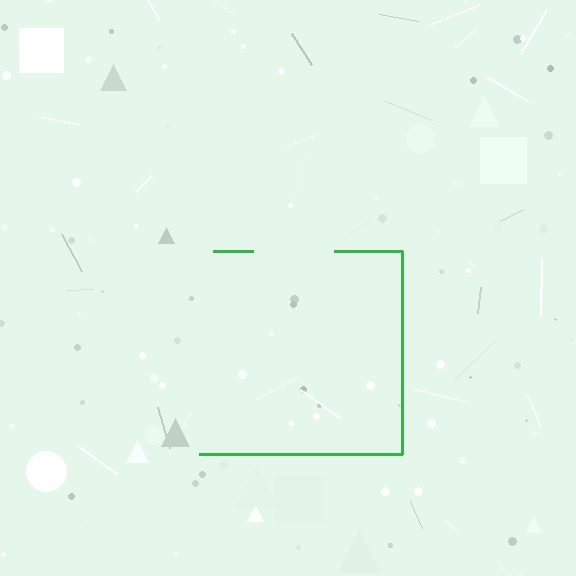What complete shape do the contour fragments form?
The contour fragments form a square.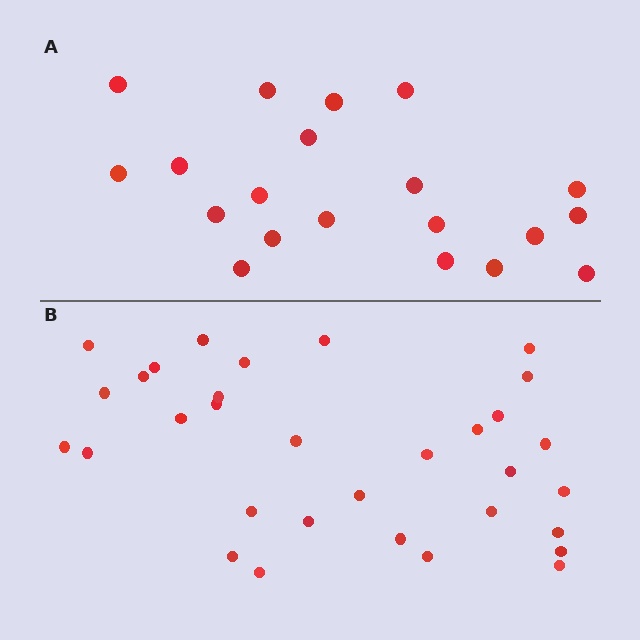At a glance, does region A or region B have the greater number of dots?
Region B (the bottom region) has more dots.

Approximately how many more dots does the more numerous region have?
Region B has roughly 12 or so more dots than region A.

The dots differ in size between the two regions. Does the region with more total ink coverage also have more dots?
No. Region A has more total ink coverage because its dots are larger, but region B actually contains more individual dots. Total area can be misleading — the number of items is what matters here.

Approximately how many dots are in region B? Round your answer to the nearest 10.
About 30 dots. (The exact count is 32, which rounds to 30.)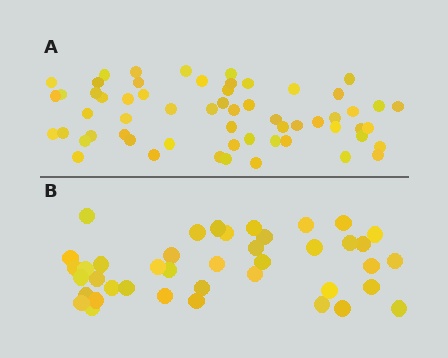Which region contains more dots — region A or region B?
Region A (the top region) has more dots.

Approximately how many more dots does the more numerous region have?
Region A has approximately 20 more dots than region B.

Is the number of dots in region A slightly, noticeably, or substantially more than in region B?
Region A has noticeably more, but not dramatically so. The ratio is roughly 1.4 to 1.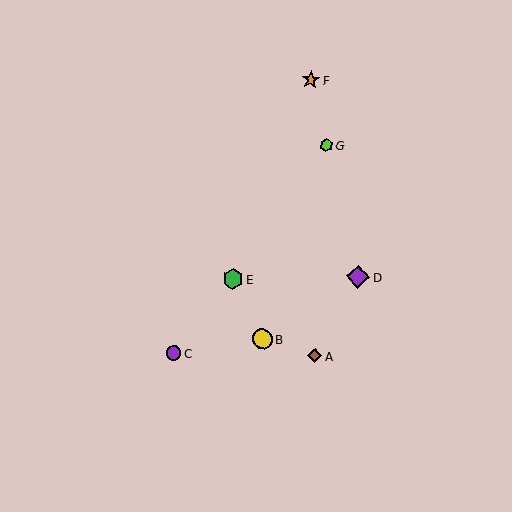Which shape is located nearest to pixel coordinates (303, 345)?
The brown diamond (labeled A) at (315, 356) is nearest to that location.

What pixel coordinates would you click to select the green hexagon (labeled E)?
Click at (233, 279) to select the green hexagon E.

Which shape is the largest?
The purple diamond (labeled D) is the largest.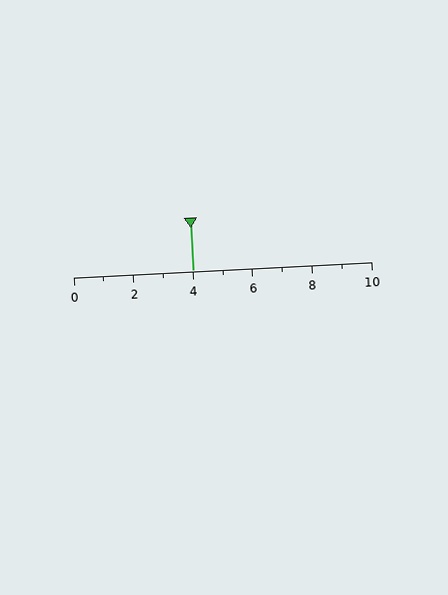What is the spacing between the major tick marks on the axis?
The major ticks are spaced 2 apart.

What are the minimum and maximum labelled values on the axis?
The axis runs from 0 to 10.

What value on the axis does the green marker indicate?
The marker indicates approximately 4.